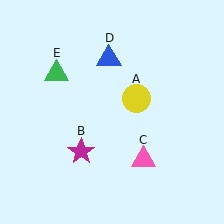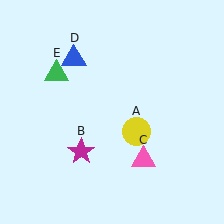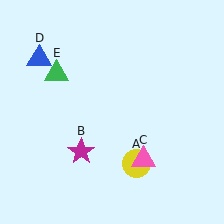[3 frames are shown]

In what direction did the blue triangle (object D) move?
The blue triangle (object D) moved left.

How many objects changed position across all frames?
2 objects changed position: yellow circle (object A), blue triangle (object D).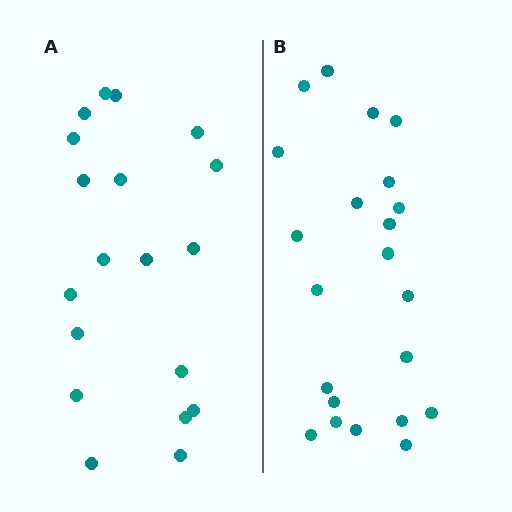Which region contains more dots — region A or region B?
Region B (the right region) has more dots.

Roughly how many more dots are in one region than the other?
Region B has just a few more — roughly 2 or 3 more dots than region A.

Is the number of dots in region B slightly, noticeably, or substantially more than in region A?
Region B has only slightly more — the two regions are fairly close. The ratio is roughly 1.2 to 1.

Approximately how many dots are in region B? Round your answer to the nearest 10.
About 20 dots. (The exact count is 22, which rounds to 20.)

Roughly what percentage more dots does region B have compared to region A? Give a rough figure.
About 15% more.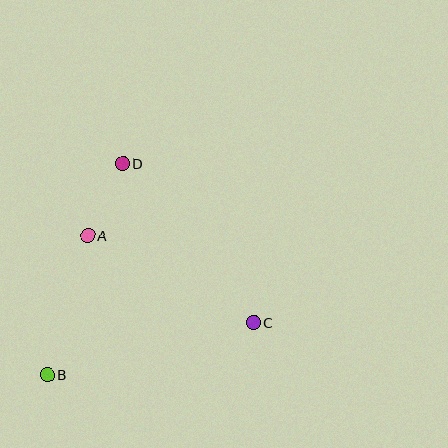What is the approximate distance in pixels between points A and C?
The distance between A and C is approximately 187 pixels.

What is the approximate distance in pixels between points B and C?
The distance between B and C is approximately 212 pixels.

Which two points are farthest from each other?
Points B and D are farthest from each other.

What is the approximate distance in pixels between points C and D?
The distance between C and D is approximately 206 pixels.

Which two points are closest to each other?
Points A and D are closest to each other.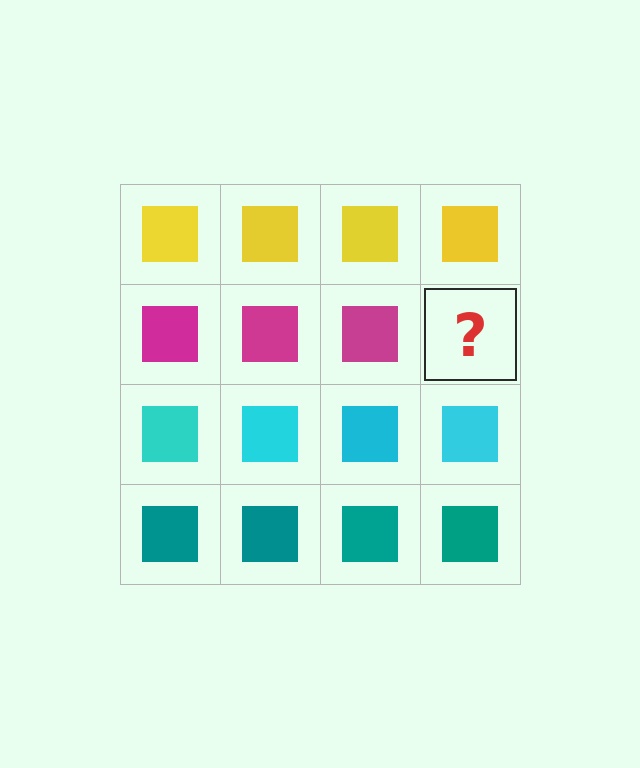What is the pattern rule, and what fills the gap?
The rule is that each row has a consistent color. The gap should be filled with a magenta square.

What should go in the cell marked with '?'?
The missing cell should contain a magenta square.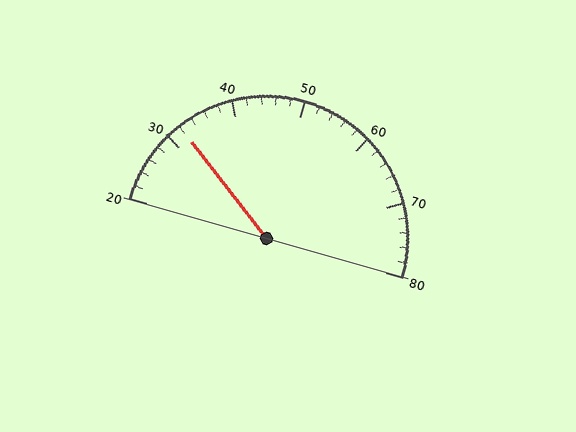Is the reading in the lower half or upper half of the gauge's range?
The reading is in the lower half of the range (20 to 80).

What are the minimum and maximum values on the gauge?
The gauge ranges from 20 to 80.